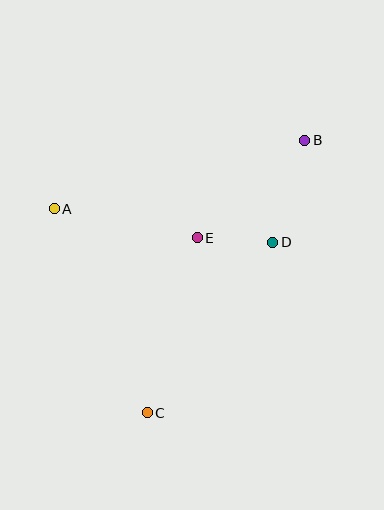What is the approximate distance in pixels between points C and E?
The distance between C and E is approximately 182 pixels.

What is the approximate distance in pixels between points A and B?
The distance between A and B is approximately 260 pixels.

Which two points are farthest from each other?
Points B and C are farthest from each other.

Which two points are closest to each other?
Points D and E are closest to each other.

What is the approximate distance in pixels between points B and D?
The distance between B and D is approximately 107 pixels.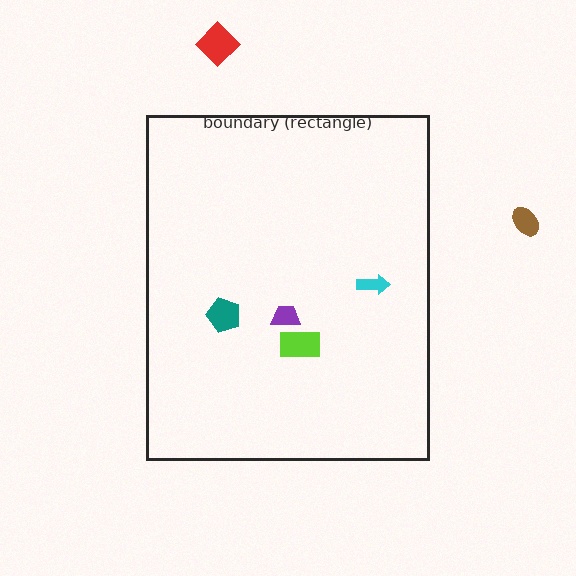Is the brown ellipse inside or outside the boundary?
Outside.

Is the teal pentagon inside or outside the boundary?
Inside.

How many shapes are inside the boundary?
4 inside, 2 outside.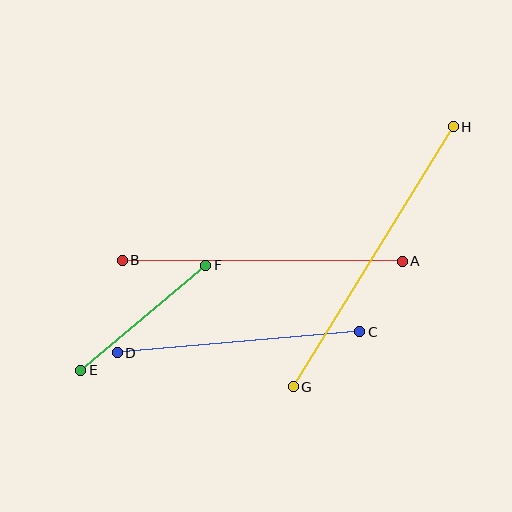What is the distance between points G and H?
The distance is approximately 305 pixels.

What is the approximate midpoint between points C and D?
The midpoint is at approximately (238, 342) pixels.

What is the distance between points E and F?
The distance is approximately 163 pixels.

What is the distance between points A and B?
The distance is approximately 280 pixels.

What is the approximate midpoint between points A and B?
The midpoint is at approximately (262, 261) pixels.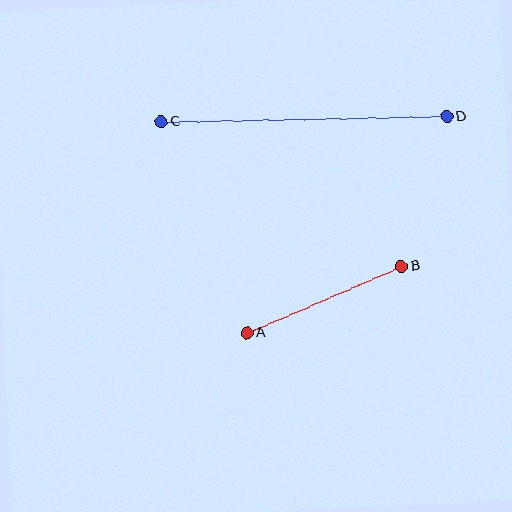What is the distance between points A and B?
The distance is approximately 168 pixels.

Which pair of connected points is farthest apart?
Points C and D are farthest apart.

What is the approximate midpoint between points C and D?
The midpoint is at approximately (304, 119) pixels.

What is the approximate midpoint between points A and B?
The midpoint is at approximately (324, 299) pixels.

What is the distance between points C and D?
The distance is approximately 286 pixels.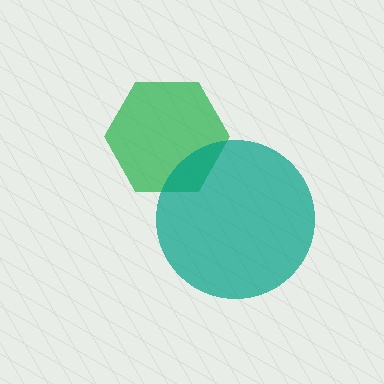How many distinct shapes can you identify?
There are 2 distinct shapes: a green hexagon, a teal circle.